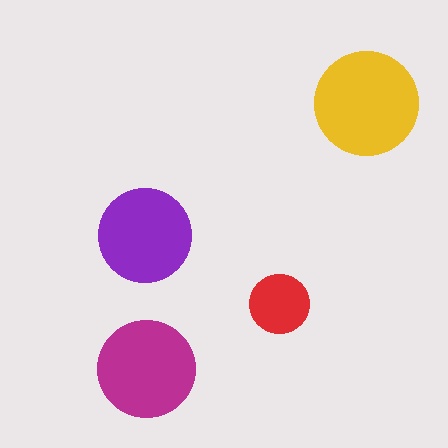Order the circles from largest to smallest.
the yellow one, the magenta one, the purple one, the red one.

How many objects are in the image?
There are 4 objects in the image.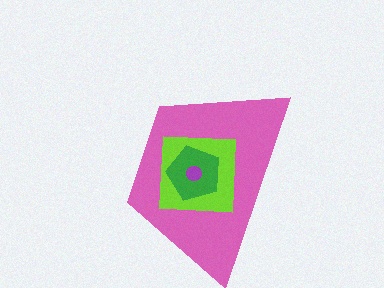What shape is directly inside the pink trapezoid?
The lime square.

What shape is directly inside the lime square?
The green pentagon.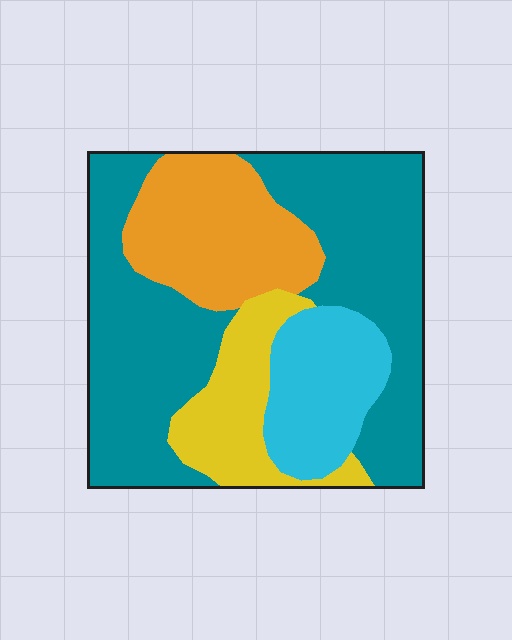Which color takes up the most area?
Teal, at roughly 50%.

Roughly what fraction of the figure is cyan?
Cyan takes up about one sixth (1/6) of the figure.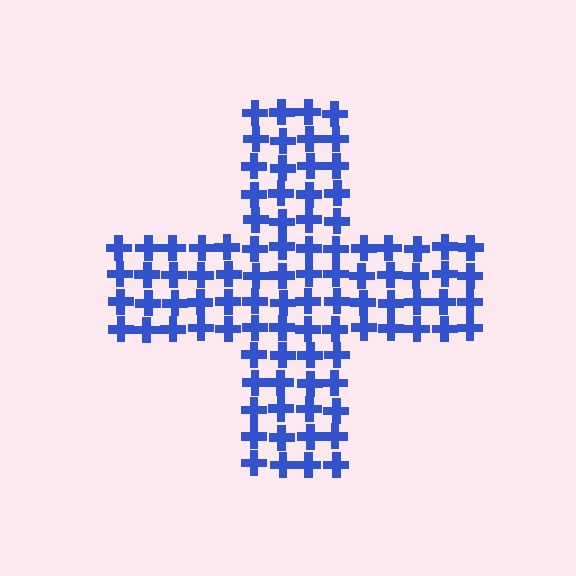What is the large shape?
The large shape is a cross.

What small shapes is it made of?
It is made of small crosses.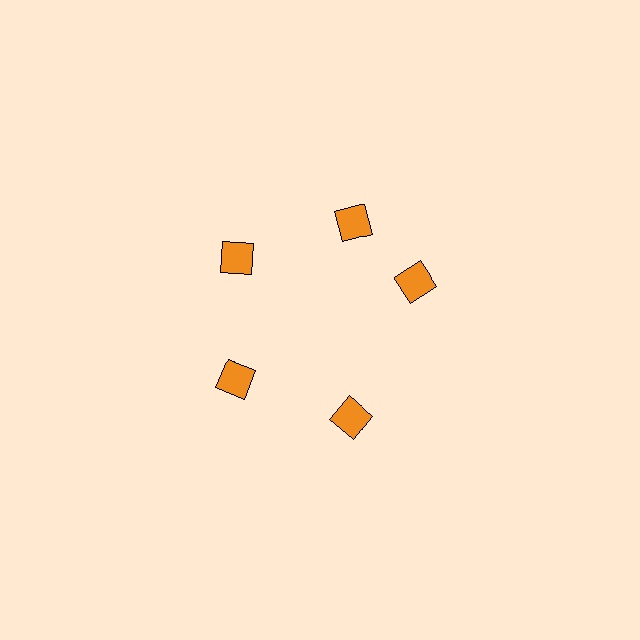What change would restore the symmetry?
The symmetry would be restored by rotating it back into even spacing with its neighbors so that all 5 squares sit at equal angles and equal distance from the center.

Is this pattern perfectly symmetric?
No. The 5 orange squares are arranged in a ring, but one element near the 3 o'clock position is rotated out of alignment along the ring, breaking the 5-fold rotational symmetry.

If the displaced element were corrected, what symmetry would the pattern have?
It would have 5-fold rotational symmetry — the pattern would map onto itself every 72 degrees.